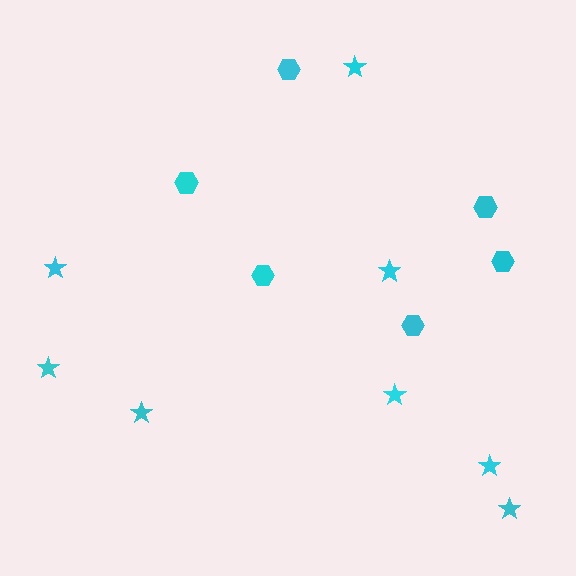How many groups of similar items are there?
There are 2 groups: one group of hexagons (6) and one group of stars (8).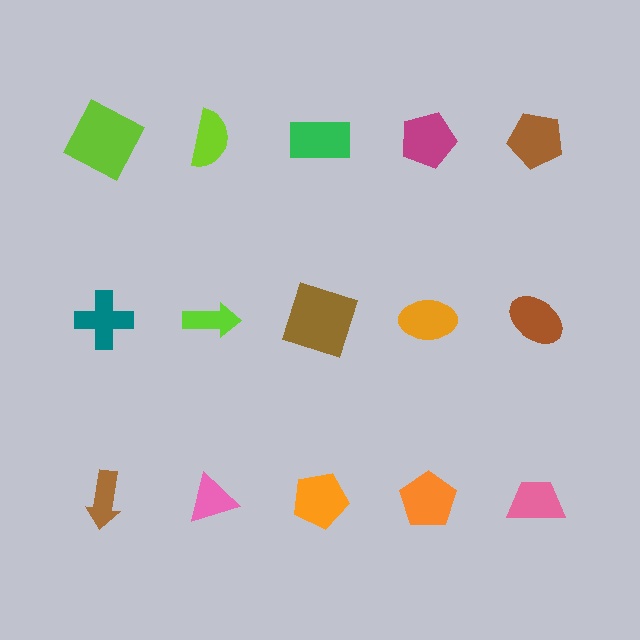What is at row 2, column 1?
A teal cross.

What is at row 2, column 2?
A lime arrow.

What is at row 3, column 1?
A brown arrow.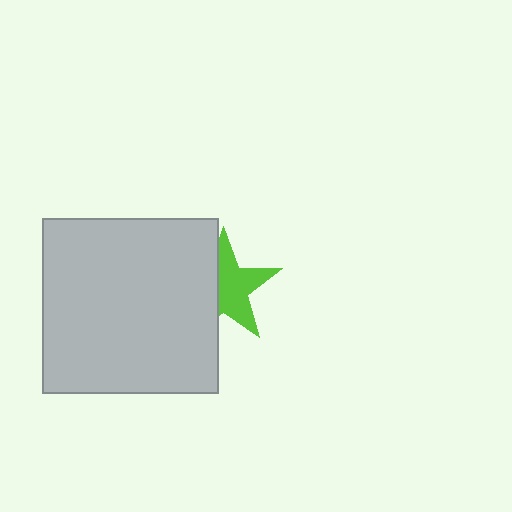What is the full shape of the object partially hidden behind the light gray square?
The partially hidden object is a lime star.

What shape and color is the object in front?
The object in front is a light gray square.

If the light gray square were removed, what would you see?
You would see the complete lime star.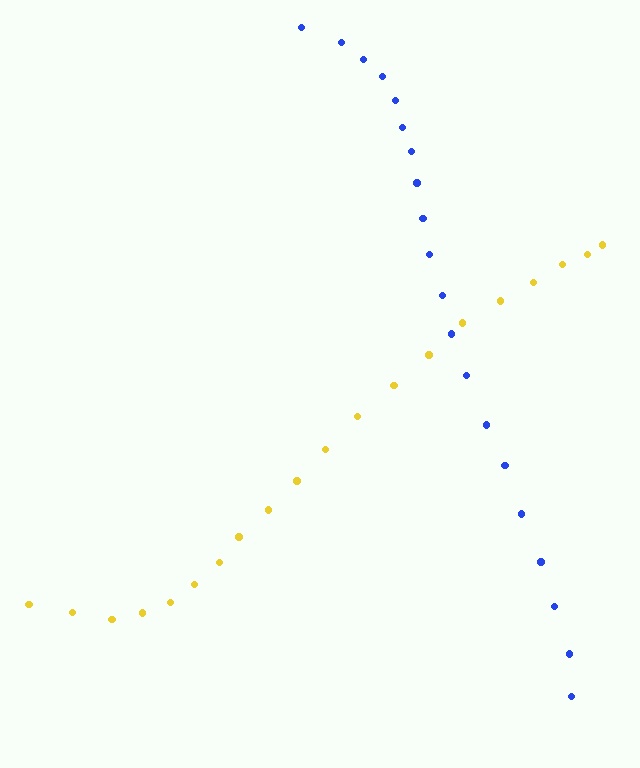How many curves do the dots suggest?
There are 2 distinct paths.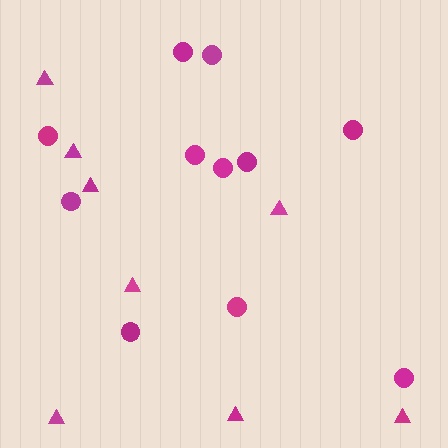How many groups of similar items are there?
There are 2 groups: one group of circles (11) and one group of triangles (8).